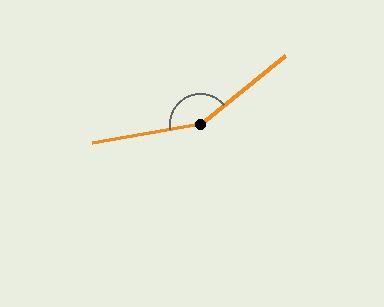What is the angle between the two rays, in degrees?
Approximately 151 degrees.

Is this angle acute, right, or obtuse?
It is obtuse.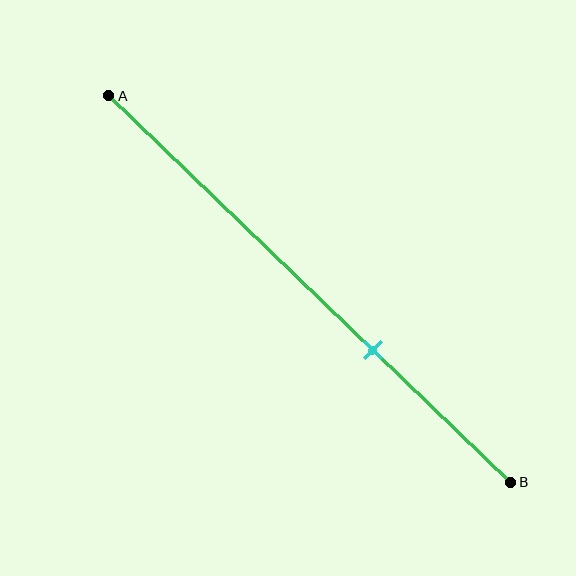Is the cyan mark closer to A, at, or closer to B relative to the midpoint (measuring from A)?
The cyan mark is closer to point B than the midpoint of segment AB.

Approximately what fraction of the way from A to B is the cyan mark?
The cyan mark is approximately 65% of the way from A to B.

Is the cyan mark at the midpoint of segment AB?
No, the mark is at about 65% from A, not at the 50% midpoint.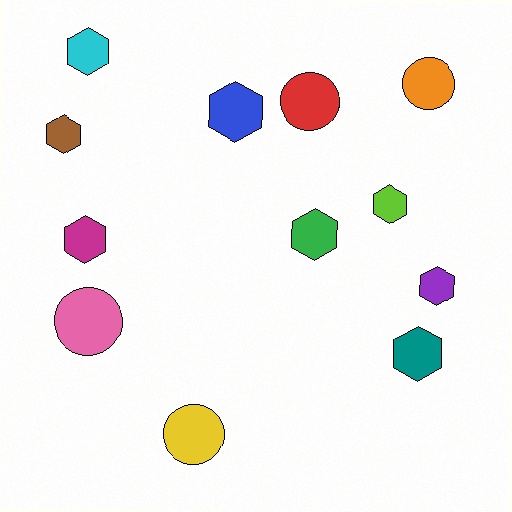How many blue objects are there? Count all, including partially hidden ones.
There is 1 blue object.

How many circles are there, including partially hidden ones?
There are 4 circles.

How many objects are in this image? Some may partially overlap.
There are 12 objects.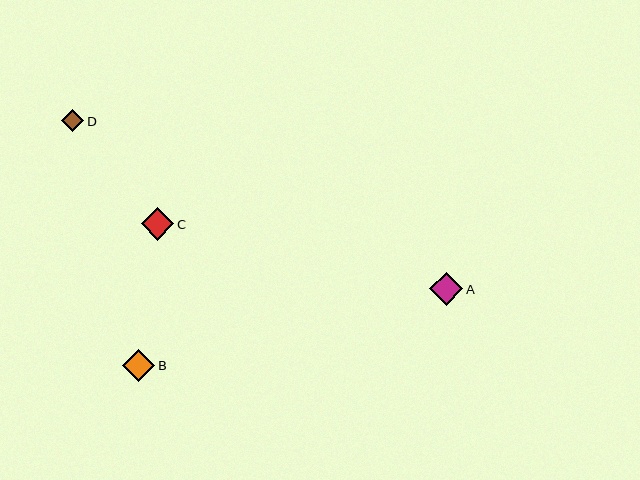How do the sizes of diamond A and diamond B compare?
Diamond A and diamond B are approximately the same size.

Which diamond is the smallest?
Diamond D is the smallest with a size of approximately 22 pixels.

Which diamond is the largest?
Diamond A is the largest with a size of approximately 33 pixels.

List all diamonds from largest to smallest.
From largest to smallest: A, C, B, D.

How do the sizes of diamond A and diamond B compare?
Diamond A and diamond B are approximately the same size.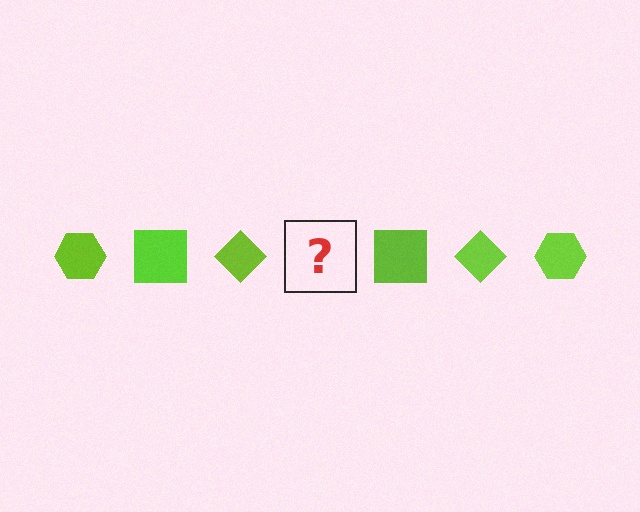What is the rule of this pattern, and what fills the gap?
The rule is that the pattern cycles through hexagon, square, diamond shapes in lime. The gap should be filled with a lime hexagon.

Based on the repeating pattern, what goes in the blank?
The blank should be a lime hexagon.